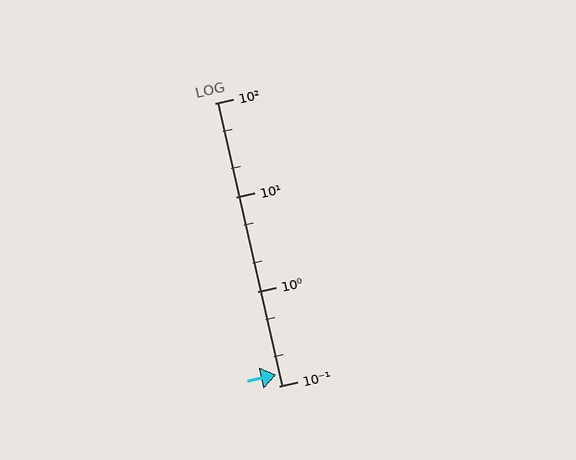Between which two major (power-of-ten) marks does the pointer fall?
The pointer is between 0.1 and 1.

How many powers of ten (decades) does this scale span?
The scale spans 3 decades, from 0.1 to 100.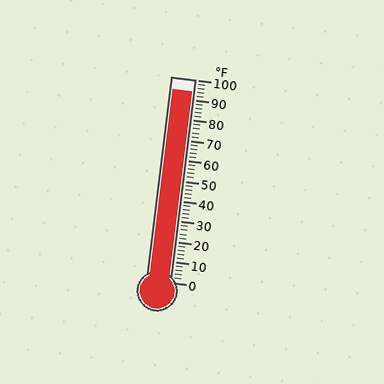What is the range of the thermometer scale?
The thermometer scale ranges from 0°F to 100°F.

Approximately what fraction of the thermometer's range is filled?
The thermometer is filled to approximately 95% of its range.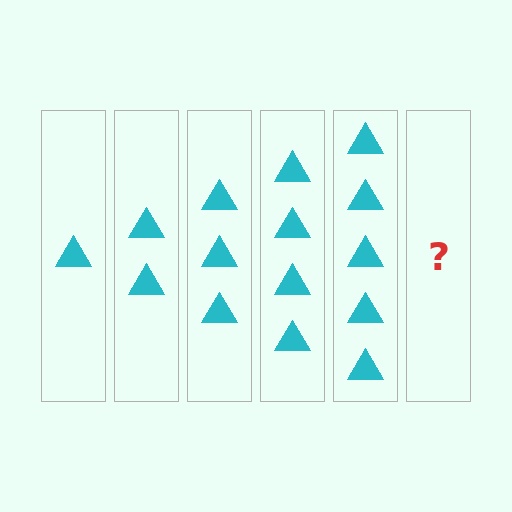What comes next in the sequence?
The next element should be 6 triangles.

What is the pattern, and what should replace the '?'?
The pattern is that each step adds one more triangle. The '?' should be 6 triangles.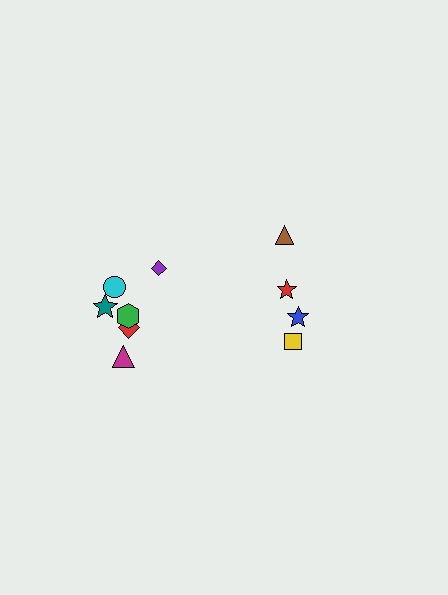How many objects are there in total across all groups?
There are 11 objects.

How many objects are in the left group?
There are 7 objects.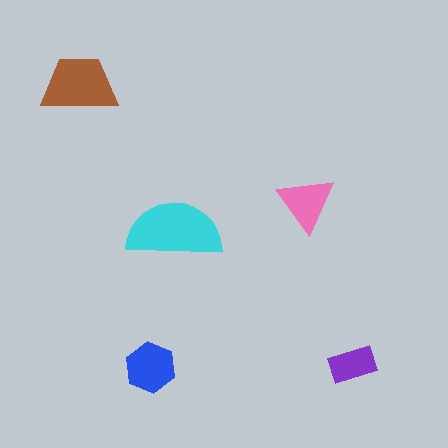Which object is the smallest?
The purple rectangle.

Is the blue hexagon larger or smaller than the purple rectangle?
Larger.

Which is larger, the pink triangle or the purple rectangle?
The pink triangle.